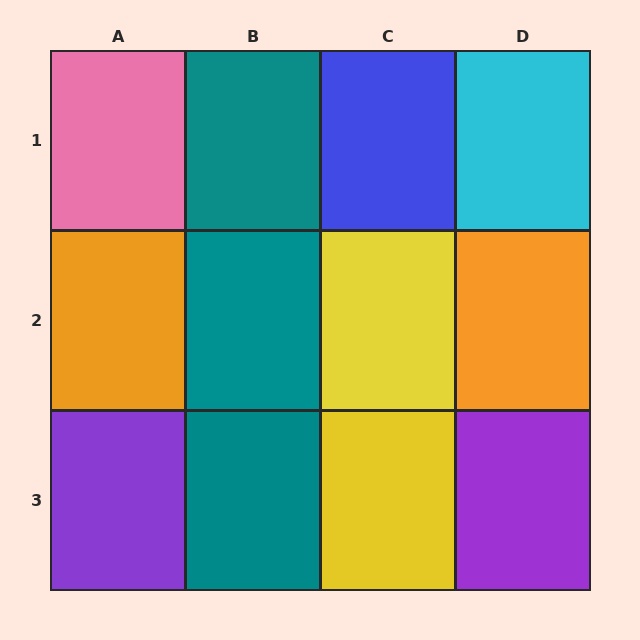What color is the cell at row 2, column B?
Teal.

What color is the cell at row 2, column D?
Orange.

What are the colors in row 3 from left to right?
Purple, teal, yellow, purple.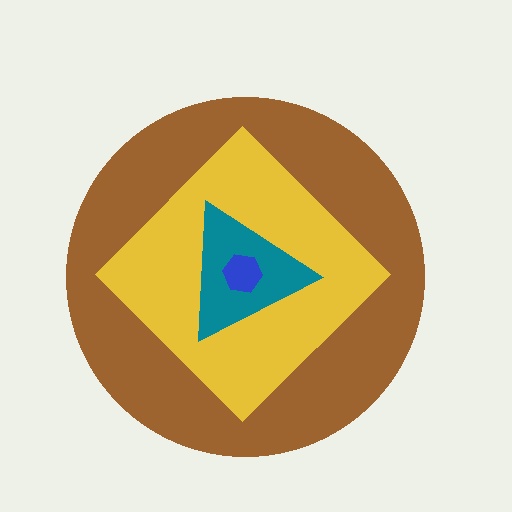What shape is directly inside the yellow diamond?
The teal triangle.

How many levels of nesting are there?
4.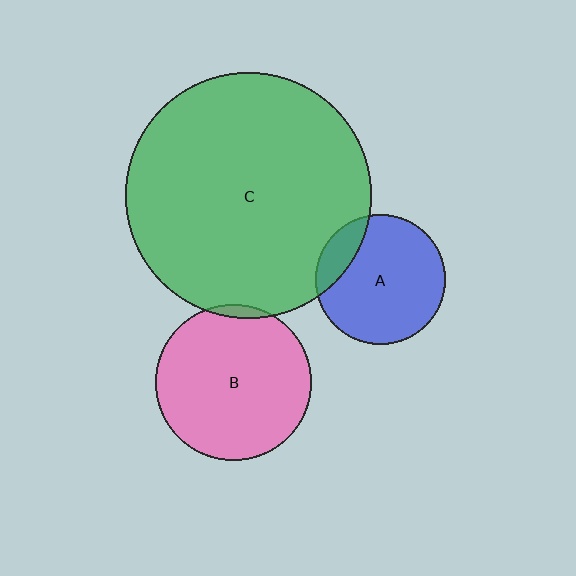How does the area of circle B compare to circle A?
Approximately 1.4 times.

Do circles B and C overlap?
Yes.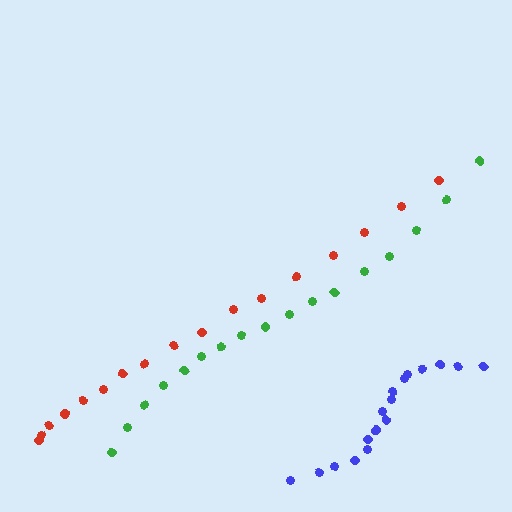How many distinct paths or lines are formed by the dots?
There are 3 distinct paths.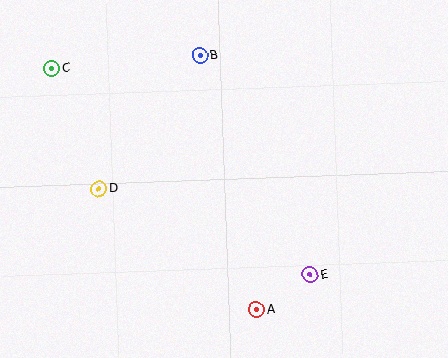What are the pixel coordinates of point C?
Point C is at (52, 68).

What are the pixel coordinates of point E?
Point E is at (310, 275).